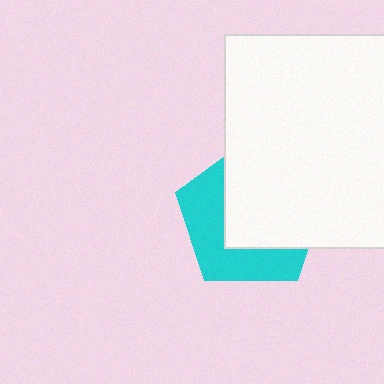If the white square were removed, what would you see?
You would see the complete cyan pentagon.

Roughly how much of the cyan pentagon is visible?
A small part of it is visible (roughly 42%).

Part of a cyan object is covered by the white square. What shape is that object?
It is a pentagon.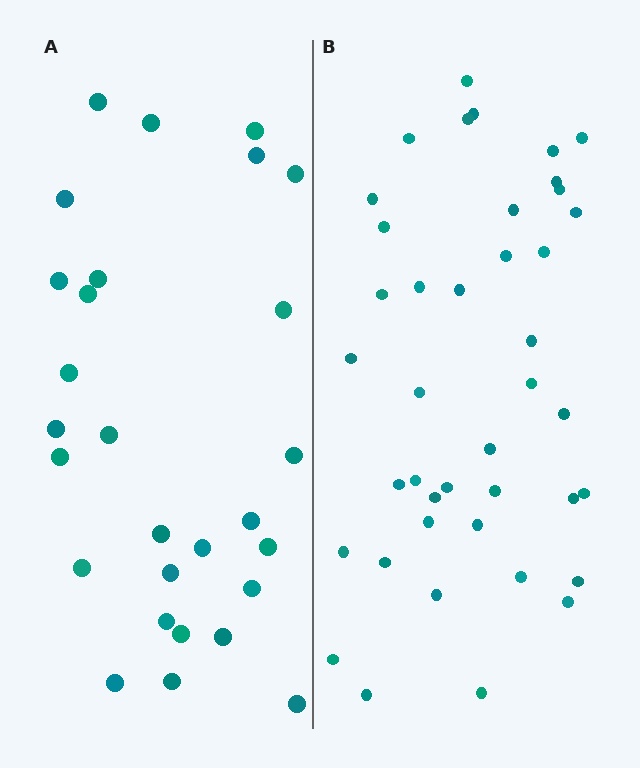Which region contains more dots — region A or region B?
Region B (the right region) has more dots.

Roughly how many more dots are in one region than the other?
Region B has approximately 15 more dots than region A.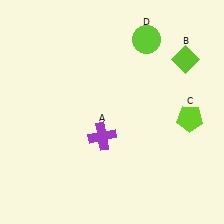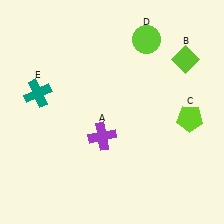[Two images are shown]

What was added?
A teal cross (E) was added in Image 2.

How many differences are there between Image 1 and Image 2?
There is 1 difference between the two images.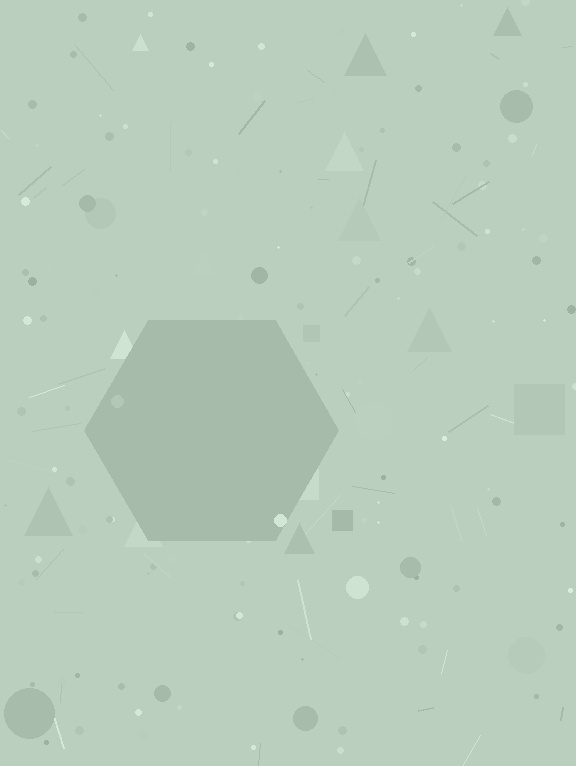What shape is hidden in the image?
A hexagon is hidden in the image.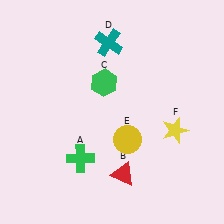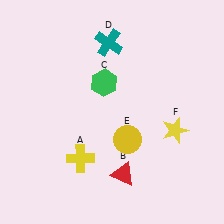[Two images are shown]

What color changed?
The cross (A) changed from green in Image 1 to yellow in Image 2.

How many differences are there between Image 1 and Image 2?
There is 1 difference between the two images.